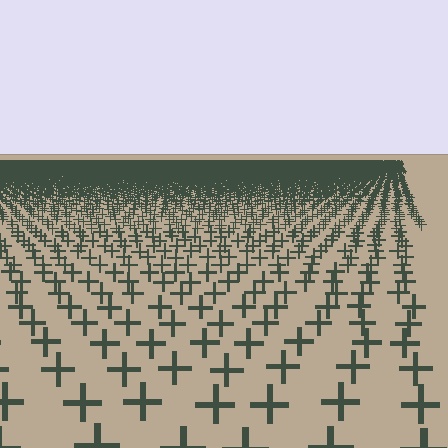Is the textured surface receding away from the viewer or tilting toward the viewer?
The surface is receding away from the viewer. Texture elements get smaller and denser toward the top.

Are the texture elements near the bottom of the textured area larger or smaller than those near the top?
Larger. Near the bottom, elements are closer to the viewer and appear at a bigger on-screen size.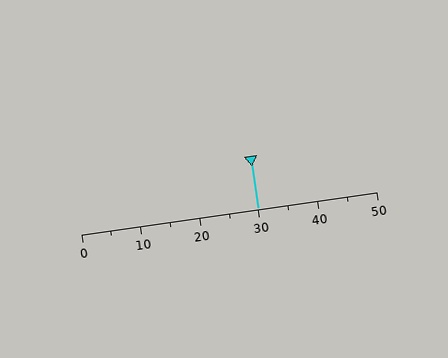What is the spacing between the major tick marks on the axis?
The major ticks are spaced 10 apart.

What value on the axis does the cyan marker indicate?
The marker indicates approximately 30.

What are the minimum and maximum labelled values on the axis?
The axis runs from 0 to 50.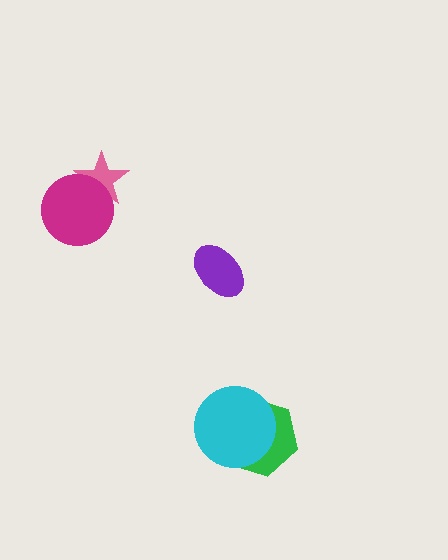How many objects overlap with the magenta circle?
1 object overlaps with the magenta circle.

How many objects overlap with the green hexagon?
1 object overlaps with the green hexagon.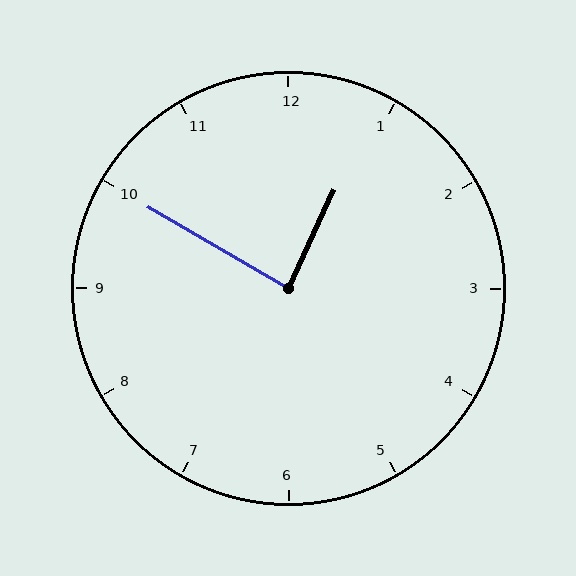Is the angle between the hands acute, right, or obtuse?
It is right.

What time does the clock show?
12:50.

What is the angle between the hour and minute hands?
Approximately 85 degrees.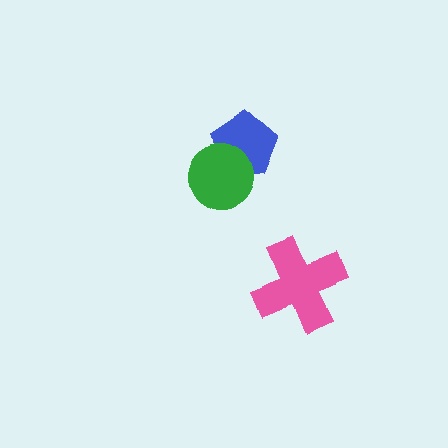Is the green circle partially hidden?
No, no other shape covers it.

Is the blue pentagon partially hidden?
Yes, it is partially covered by another shape.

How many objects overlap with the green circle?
1 object overlaps with the green circle.